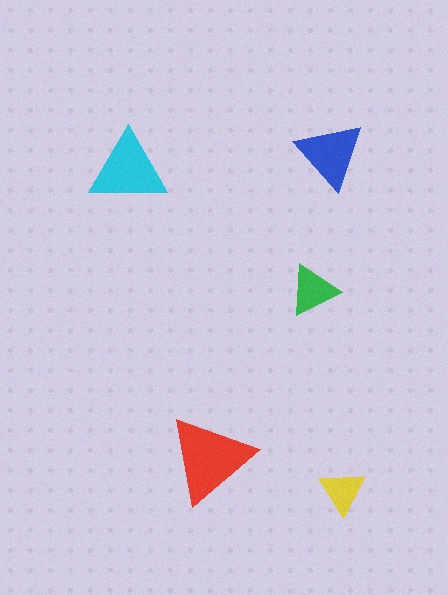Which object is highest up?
The blue triangle is topmost.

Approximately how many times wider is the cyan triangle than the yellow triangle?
About 1.5 times wider.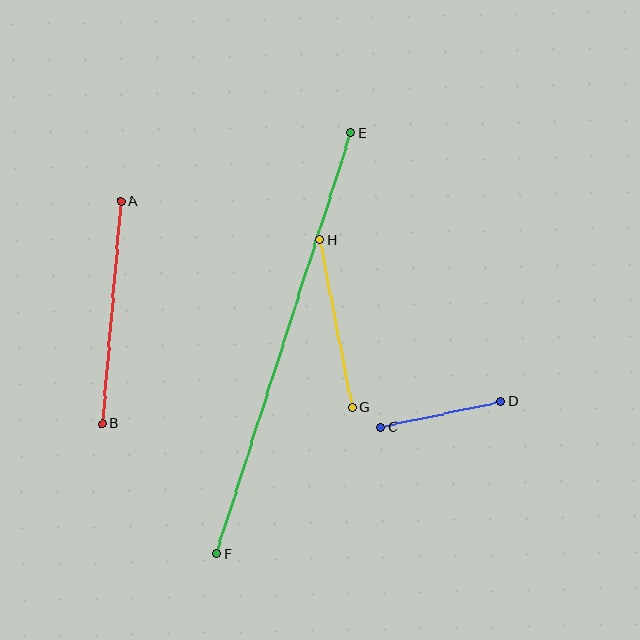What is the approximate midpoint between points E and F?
The midpoint is at approximately (284, 343) pixels.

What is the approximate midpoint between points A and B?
The midpoint is at approximately (112, 313) pixels.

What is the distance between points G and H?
The distance is approximately 171 pixels.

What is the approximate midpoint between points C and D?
The midpoint is at approximately (441, 414) pixels.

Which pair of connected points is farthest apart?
Points E and F are farthest apart.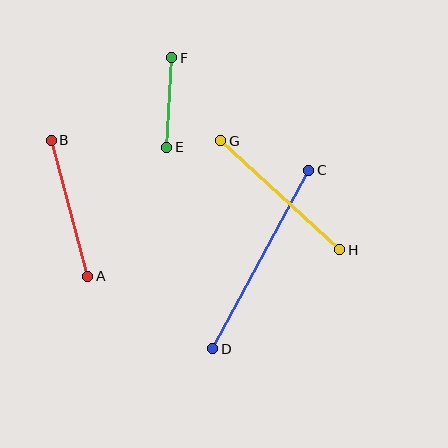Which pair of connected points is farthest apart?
Points C and D are farthest apart.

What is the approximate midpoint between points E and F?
The midpoint is at approximately (169, 102) pixels.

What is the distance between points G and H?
The distance is approximately 162 pixels.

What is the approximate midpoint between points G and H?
The midpoint is at approximately (280, 195) pixels.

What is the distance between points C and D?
The distance is approximately 203 pixels.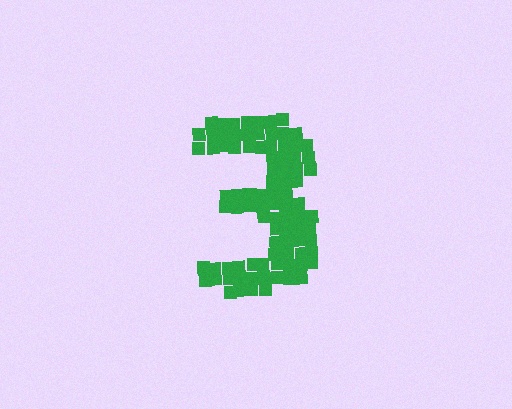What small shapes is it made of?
It is made of small squares.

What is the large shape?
The large shape is the digit 3.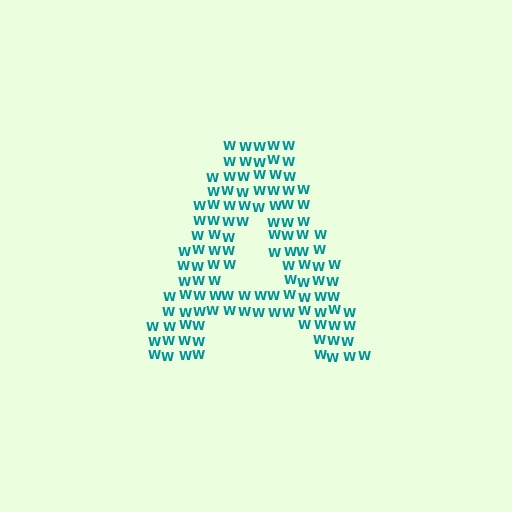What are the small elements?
The small elements are letter W's.